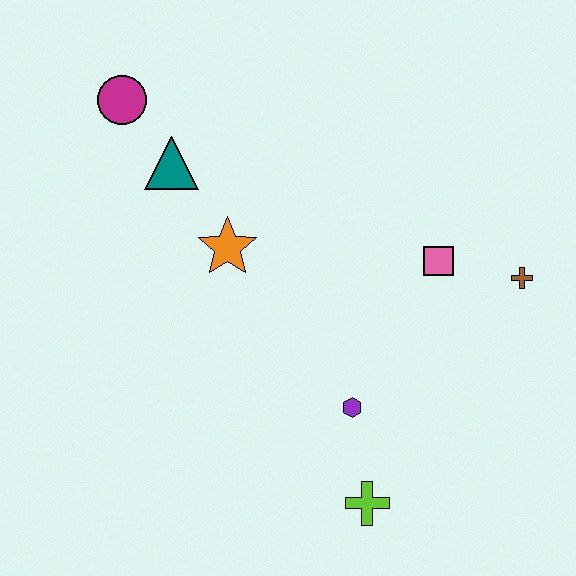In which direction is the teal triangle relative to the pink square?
The teal triangle is to the left of the pink square.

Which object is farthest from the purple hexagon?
The magenta circle is farthest from the purple hexagon.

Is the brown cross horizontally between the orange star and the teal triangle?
No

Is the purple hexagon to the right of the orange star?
Yes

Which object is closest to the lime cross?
The purple hexagon is closest to the lime cross.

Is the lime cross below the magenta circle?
Yes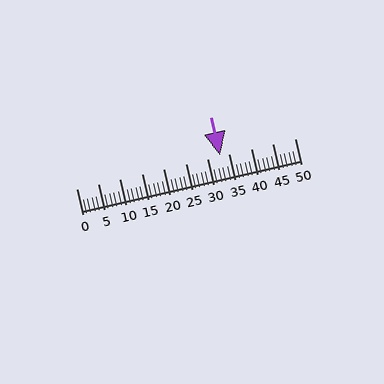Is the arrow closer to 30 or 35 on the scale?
The arrow is closer to 35.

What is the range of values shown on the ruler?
The ruler shows values from 0 to 50.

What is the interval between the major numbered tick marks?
The major tick marks are spaced 5 units apart.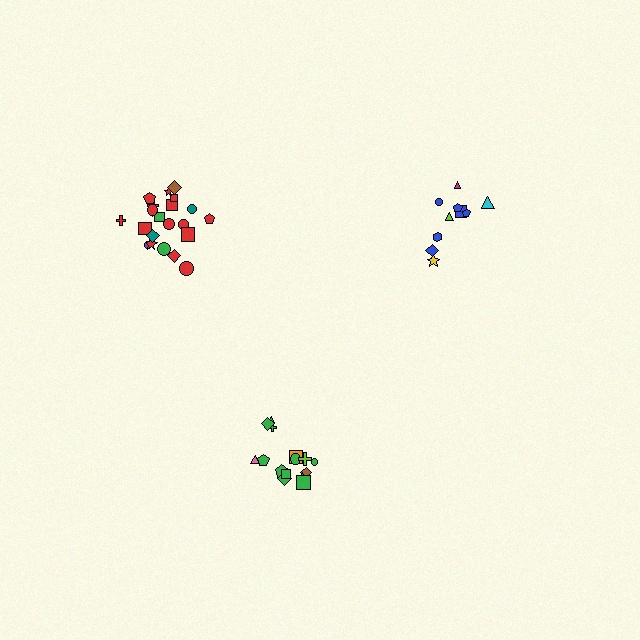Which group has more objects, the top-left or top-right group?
The top-left group.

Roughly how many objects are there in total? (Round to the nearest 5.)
Roughly 45 objects in total.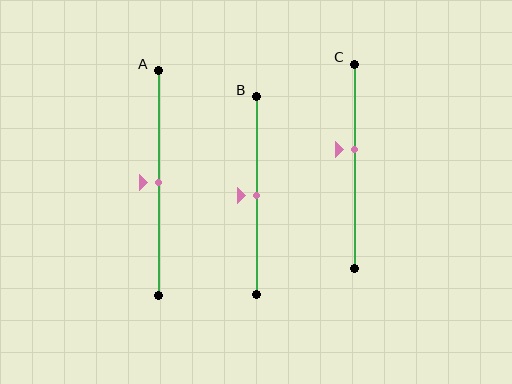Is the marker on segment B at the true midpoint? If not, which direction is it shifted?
Yes, the marker on segment B is at the true midpoint.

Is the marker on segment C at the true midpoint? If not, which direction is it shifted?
No, the marker on segment C is shifted upward by about 8% of the segment length.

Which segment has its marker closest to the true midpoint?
Segment A has its marker closest to the true midpoint.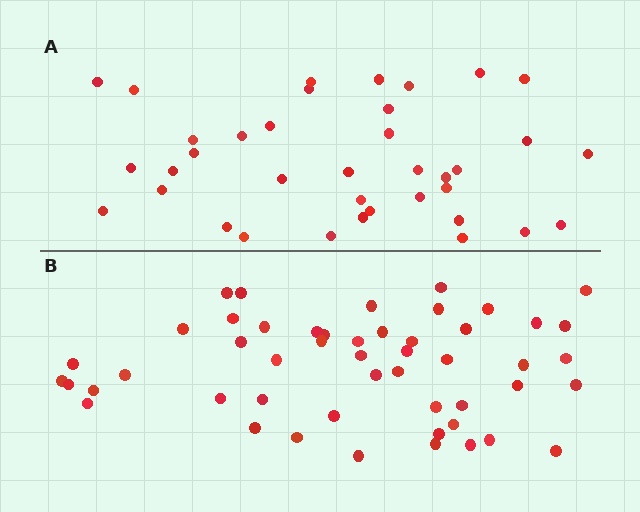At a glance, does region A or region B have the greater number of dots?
Region B (the bottom region) has more dots.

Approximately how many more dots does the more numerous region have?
Region B has approximately 15 more dots than region A.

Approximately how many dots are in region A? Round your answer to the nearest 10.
About 40 dots. (The exact count is 37, which rounds to 40.)